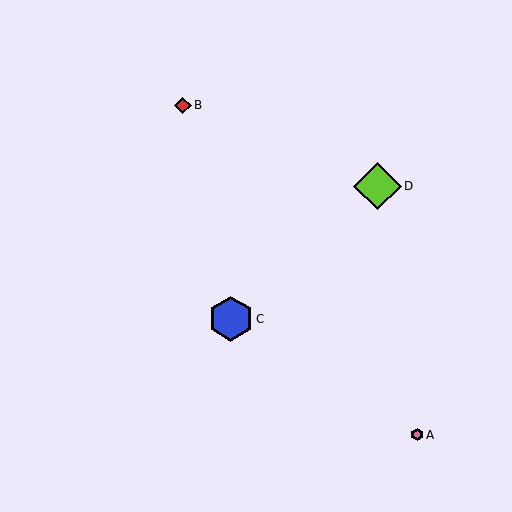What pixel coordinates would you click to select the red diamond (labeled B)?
Click at (183, 105) to select the red diamond B.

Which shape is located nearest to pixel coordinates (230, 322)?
The blue hexagon (labeled C) at (231, 319) is nearest to that location.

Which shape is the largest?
The lime diamond (labeled D) is the largest.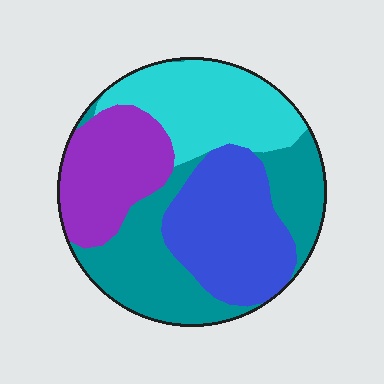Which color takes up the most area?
Teal, at roughly 30%.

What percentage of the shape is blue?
Blue covers roughly 25% of the shape.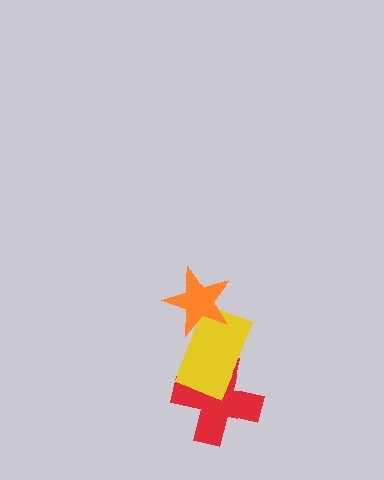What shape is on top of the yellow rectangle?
The orange star is on top of the yellow rectangle.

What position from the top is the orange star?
The orange star is 1st from the top.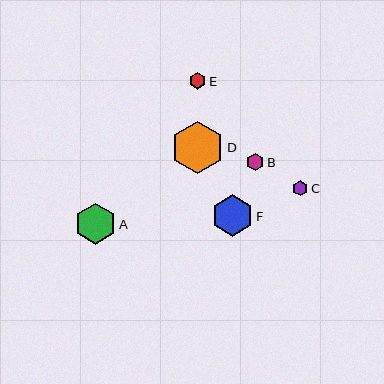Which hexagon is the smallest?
Hexagon C is the smallest with a size of approximately 15 pixels.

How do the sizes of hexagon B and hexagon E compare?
Hexagon B and hexagon E are approximately the same size.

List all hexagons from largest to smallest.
From largest to smallest: D, F, A, B, E, C.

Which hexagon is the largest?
Hexagon D is the largest with a size of approximately 53 pixels.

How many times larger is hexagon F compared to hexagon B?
Hexagon F is approximately 2.3 times the size of hexagon B.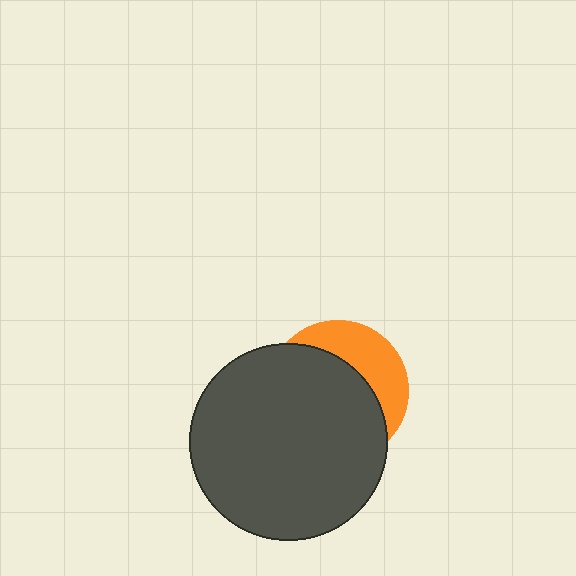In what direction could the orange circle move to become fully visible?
The orange circle could move toward the upper-right. That would shift it out from behind the dark gray circle entirely.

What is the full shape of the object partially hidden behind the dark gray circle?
The partially hidden object is an orange circle.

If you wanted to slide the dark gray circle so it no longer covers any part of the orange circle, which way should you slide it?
Slide it toward the lower-left — that is the most direct way to separate the two shapes.